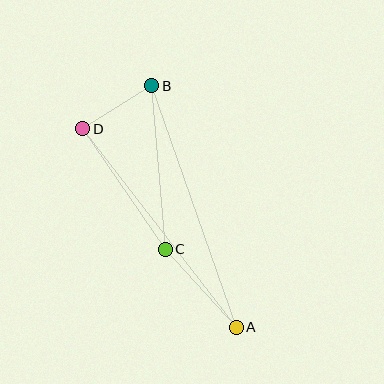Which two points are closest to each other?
Points B and D are closest to each other.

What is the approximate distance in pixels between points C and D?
The distance between C and D is approximately 146 pixels.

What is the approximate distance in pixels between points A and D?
The distance between A and D is approximately 251 pixels.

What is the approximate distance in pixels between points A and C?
The distance between A and C is approximately 106 pixels.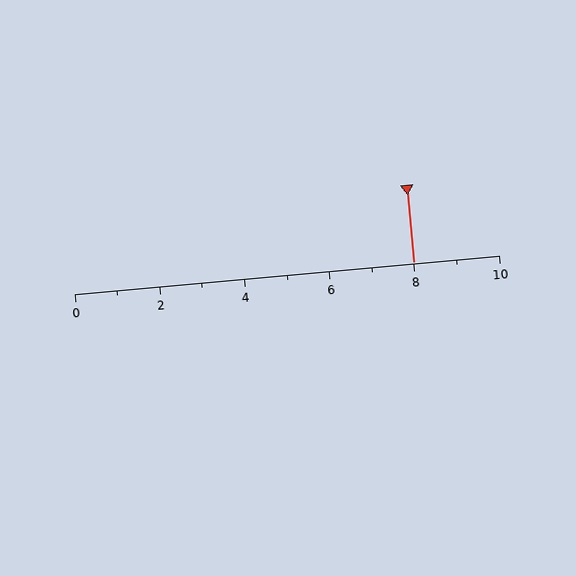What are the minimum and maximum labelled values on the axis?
The axis runs from 0 to 10.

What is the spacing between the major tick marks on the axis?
The major ticks are spaced 2 apart.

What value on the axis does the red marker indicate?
The marker indicates approximately 8.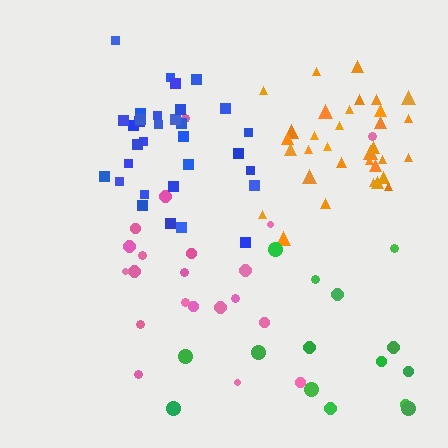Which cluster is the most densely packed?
Blue.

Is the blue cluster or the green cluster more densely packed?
Blue.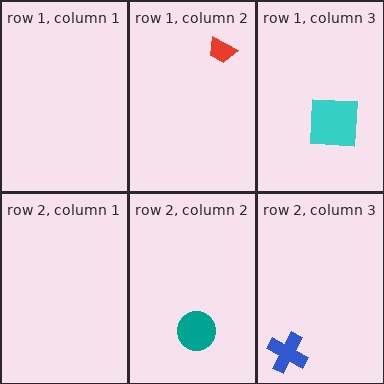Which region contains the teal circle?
The row 2, column 2 region.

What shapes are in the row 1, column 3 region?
The cyan square.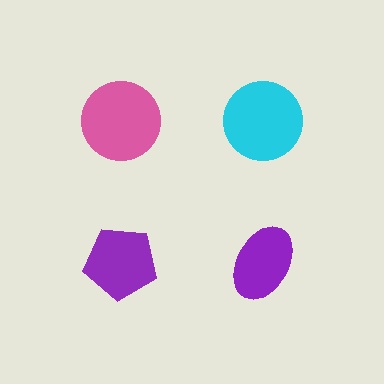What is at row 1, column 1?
A pink circle.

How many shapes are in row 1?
2 shapes.